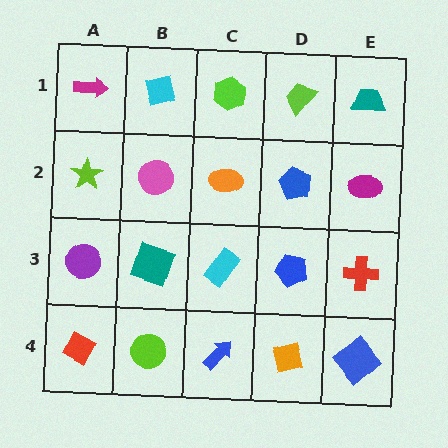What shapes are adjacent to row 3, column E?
A magenta ellipse (row 2, column E), a blue diamond (row 4, column E), a blue pentagon (row 3, column D).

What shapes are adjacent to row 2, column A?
A magenta arrow (row 1, column A), a purple circle (row 3, column A), a pink circle (row 2, column B).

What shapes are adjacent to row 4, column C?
A cyan rectangle (row 3, column C), a lime circle (row 4, column B), an orange square (row 4, column D).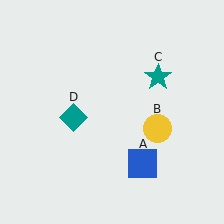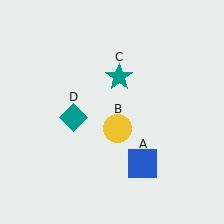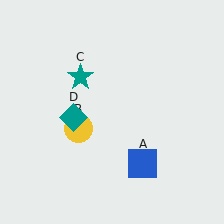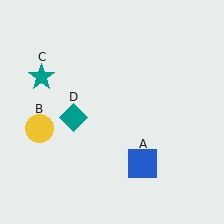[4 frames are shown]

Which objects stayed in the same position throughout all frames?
Blue square (object A) and teal diamond (object D) remained stationary.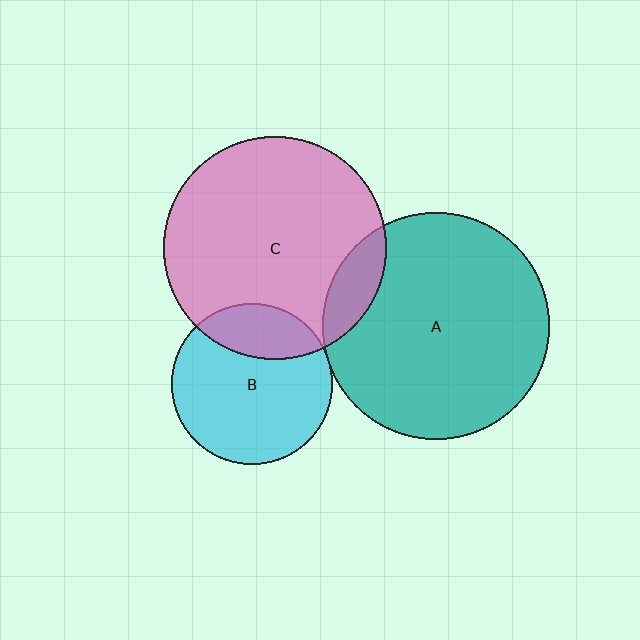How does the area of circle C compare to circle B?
Approximately 1.9 times.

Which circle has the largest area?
Circle A (teal).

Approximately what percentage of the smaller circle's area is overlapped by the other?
Approximately 5%.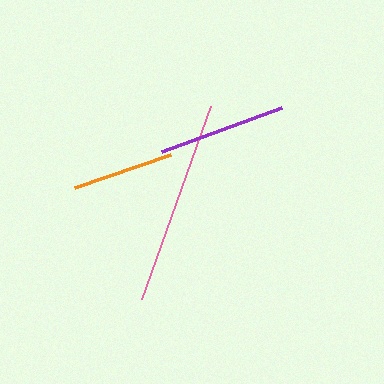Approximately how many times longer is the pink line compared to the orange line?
The pink line is approximately 2.0 times the length of the orange line.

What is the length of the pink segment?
The pink segment is approximately 205 pixels long.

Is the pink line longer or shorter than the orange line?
The pink line is longer than the orange line.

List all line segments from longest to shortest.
From longest to shortest: pink, purple, orange.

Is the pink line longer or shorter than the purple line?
The pink line is longer than the purple line.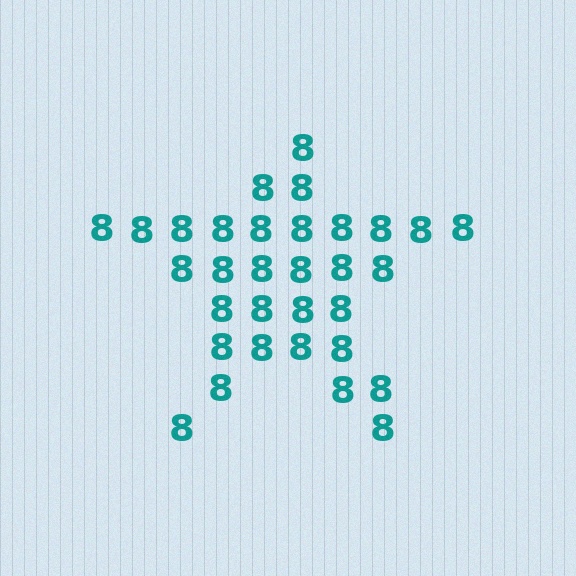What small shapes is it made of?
It is made of small digit 8's.